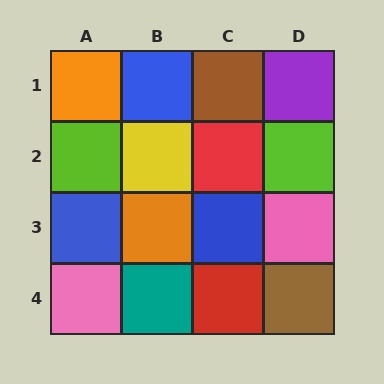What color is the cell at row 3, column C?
Blue.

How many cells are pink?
2 cells are pink.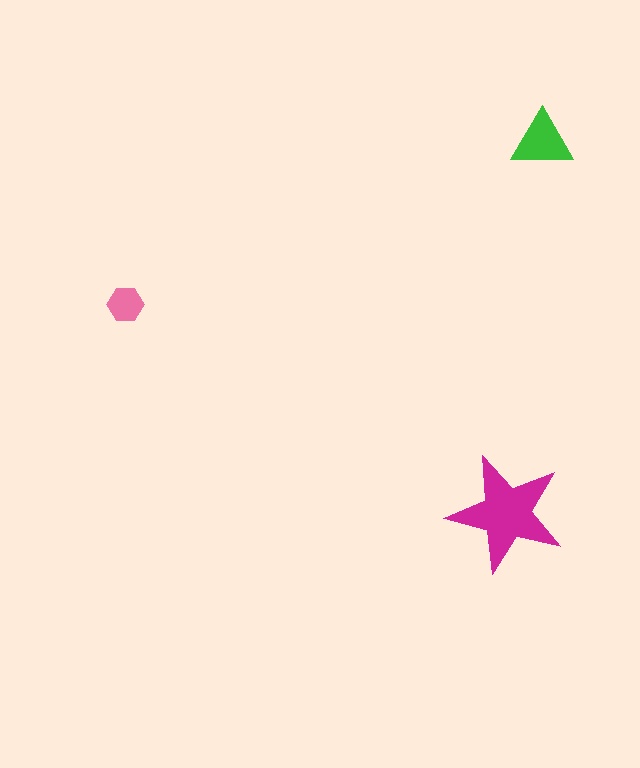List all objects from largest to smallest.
The magenta star, the green triangle, the pink hexagon.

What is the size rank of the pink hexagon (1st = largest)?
3rd.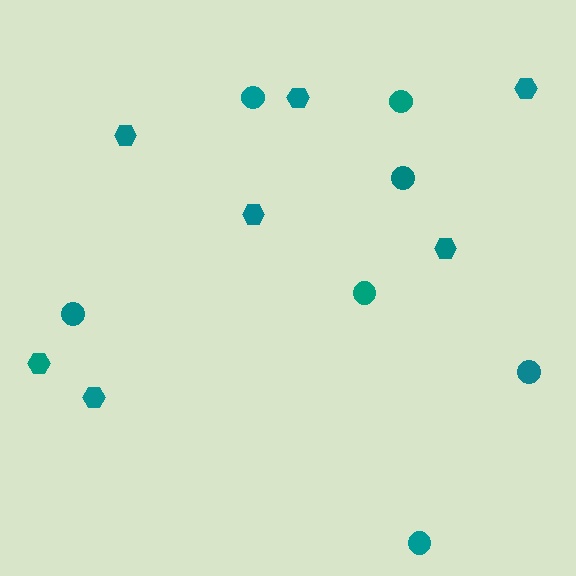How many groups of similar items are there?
There are 2 groups: one group of hexagons (7) and one group of circles (7).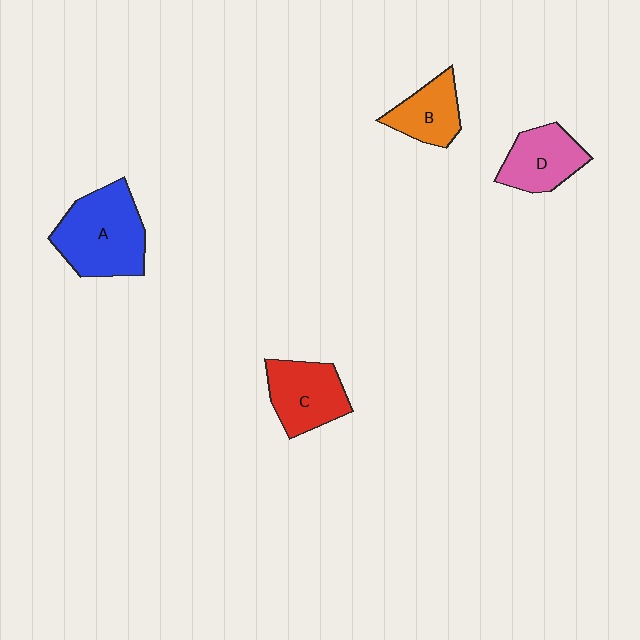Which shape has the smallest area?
Shape B (orange).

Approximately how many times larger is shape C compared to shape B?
Approximately 1.3 times.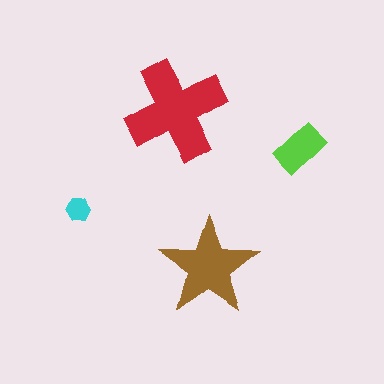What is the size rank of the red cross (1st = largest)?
1st.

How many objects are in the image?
There are 4 objects in the image.